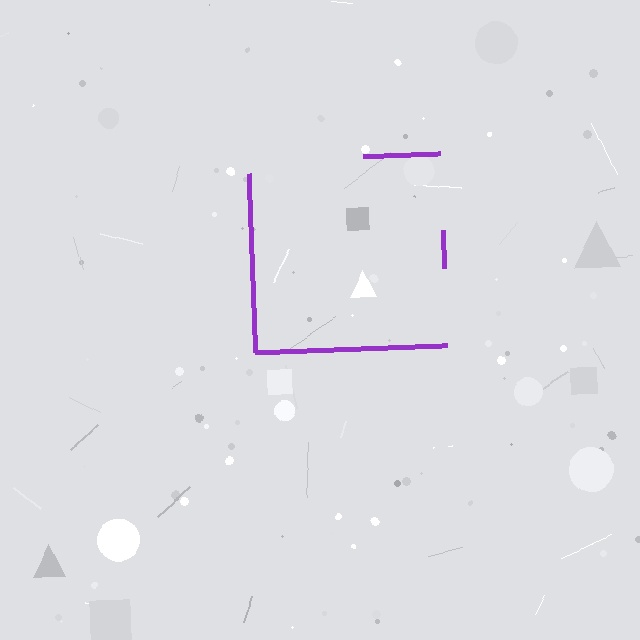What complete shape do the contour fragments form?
The contour fragments form a square.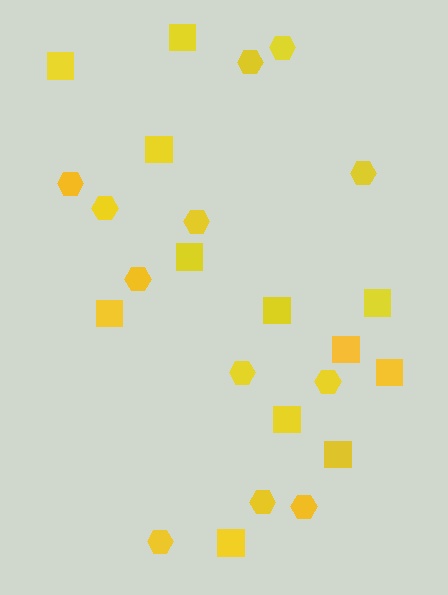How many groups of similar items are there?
There are 2 groups: one group of hexagons (12) and one group of squares (12).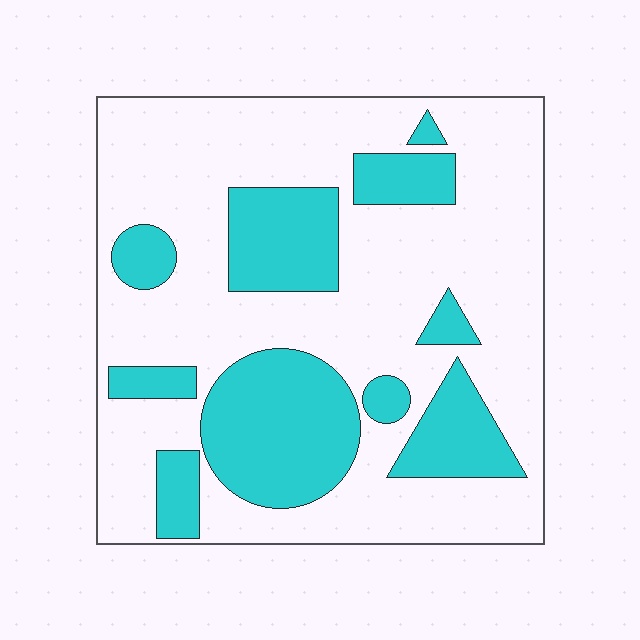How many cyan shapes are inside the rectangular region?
10.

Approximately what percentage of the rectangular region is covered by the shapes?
Approximately 30%.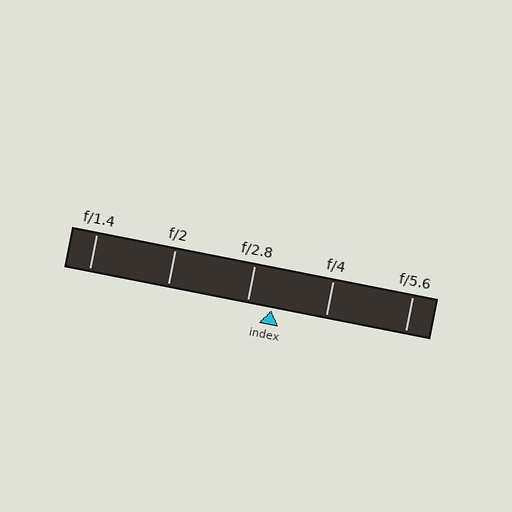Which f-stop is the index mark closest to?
The index mark is closest to f/2.8.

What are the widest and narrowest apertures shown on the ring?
The widest aperture shown is f/1.4 and the narrowest is f/5.6.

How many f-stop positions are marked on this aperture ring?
There are 5 f-stop positions marked.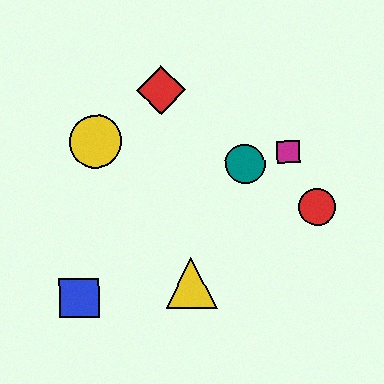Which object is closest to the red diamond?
The yellow circle is closest to the red diamond.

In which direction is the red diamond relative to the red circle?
The red diamond is to the left of the red circle.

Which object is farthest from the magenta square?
The blue square is farthest from the magenta square.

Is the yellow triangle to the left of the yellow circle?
No